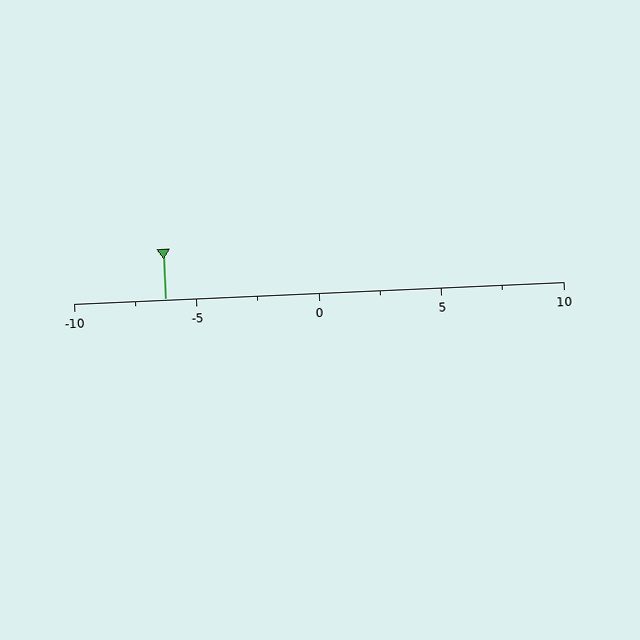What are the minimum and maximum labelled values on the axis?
The axis runs from -10 to 10.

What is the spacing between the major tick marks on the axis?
The major ticks are spaced 5 apart.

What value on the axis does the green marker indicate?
The marker indicates approximately -6.2.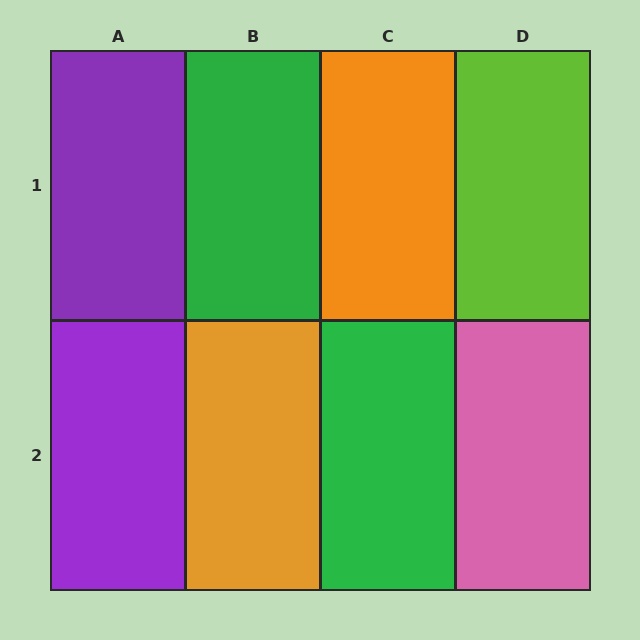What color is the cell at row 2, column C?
Green.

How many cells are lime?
1 cell is lime.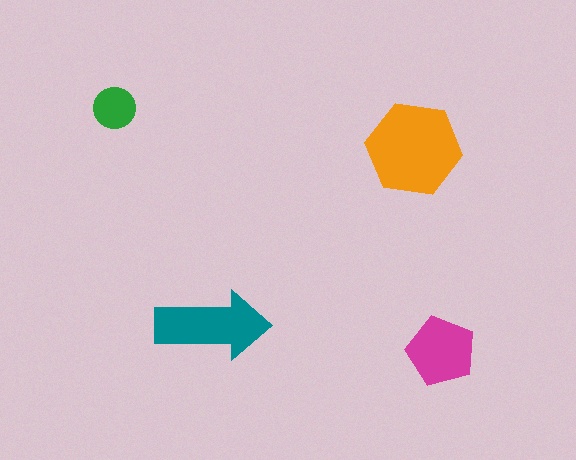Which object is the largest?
The orange hexagon.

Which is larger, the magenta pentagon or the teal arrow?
The teal arrow.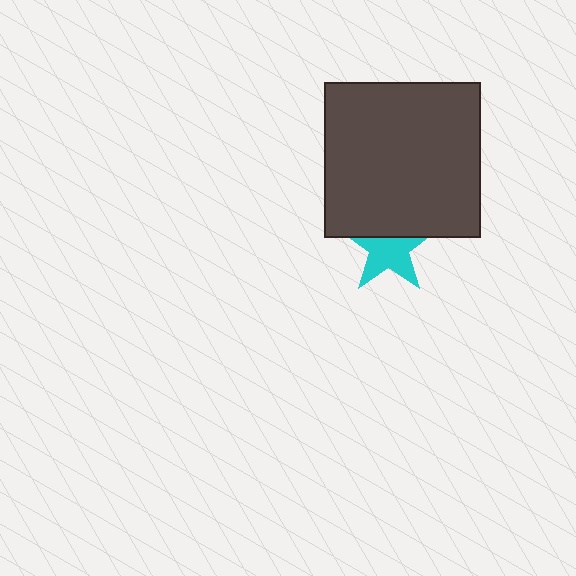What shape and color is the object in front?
The object in front is a dark gray square.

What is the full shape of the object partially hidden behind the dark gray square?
The partially hidden object is a cyan star.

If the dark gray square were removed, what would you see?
You would see the complete cyan star.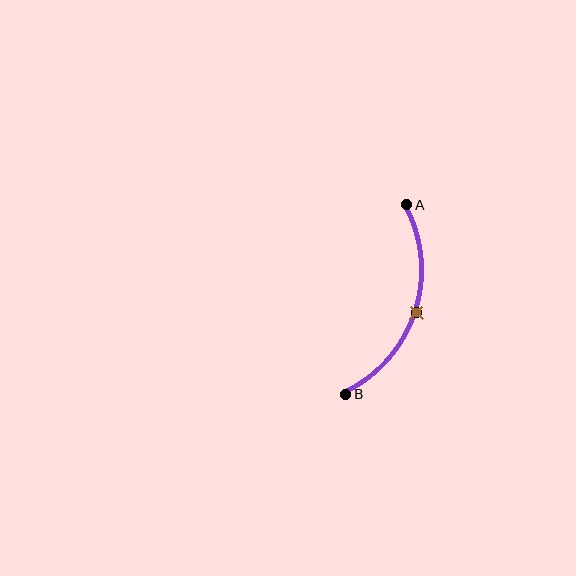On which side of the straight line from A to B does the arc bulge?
The arc bulges to the right of the straight line connecting A and B.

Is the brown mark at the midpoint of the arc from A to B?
Yes. The brown mark lies on the arc at equal arc-length from both A and B — it is the arc midpoint.